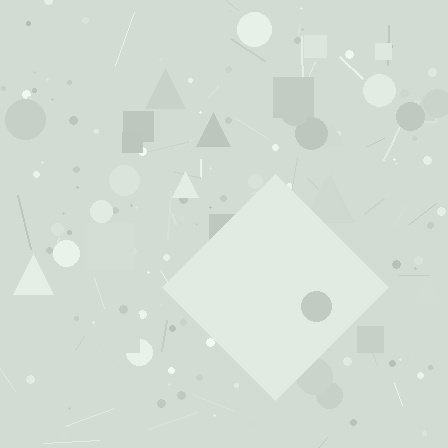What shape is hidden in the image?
A diamond is hidden in the image.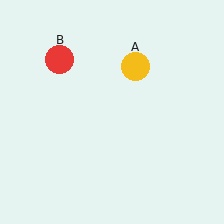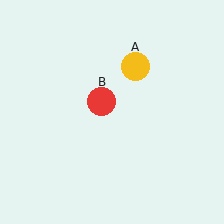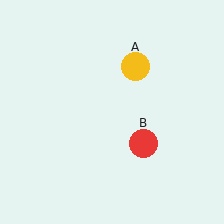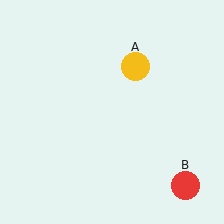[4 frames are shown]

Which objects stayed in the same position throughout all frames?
Yellow circle (object A) remained stationary.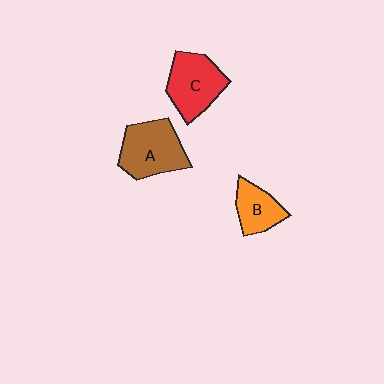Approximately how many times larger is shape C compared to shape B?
Approximately 1.5 times.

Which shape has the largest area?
Shape A (brown).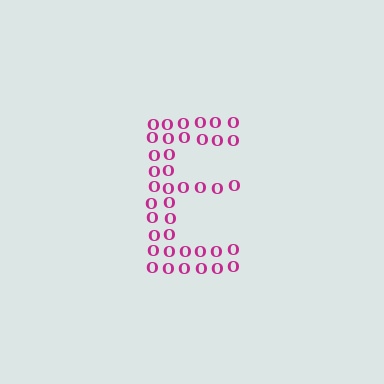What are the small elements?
The small elements are letter O's.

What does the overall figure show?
The overall figure shows the letter E.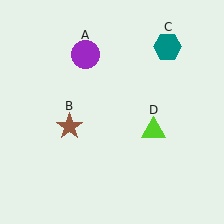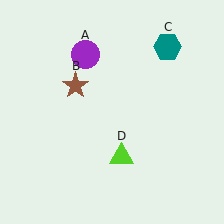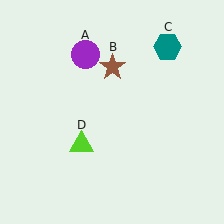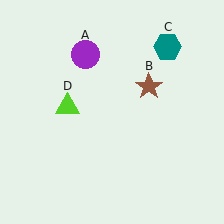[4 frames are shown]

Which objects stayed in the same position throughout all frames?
Purple circle (object A) and teal hexagon (object C) remained stationary.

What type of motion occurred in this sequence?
The brown star (object B), lime triangle (object D) rotated clockwise around the center of the scene.